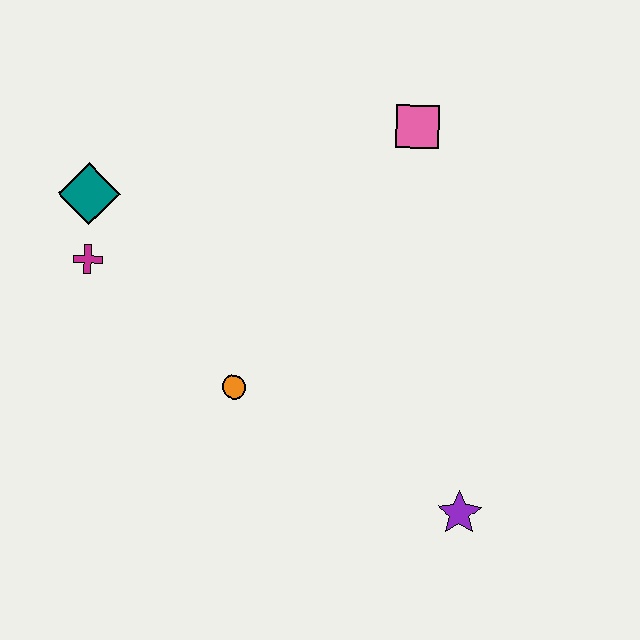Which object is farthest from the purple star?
The teal diamond is farthest from the purple star.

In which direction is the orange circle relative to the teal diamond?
The orange circle is below the teal diamond.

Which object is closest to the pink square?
The orange circle is closest to the pink square.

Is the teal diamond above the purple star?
Yes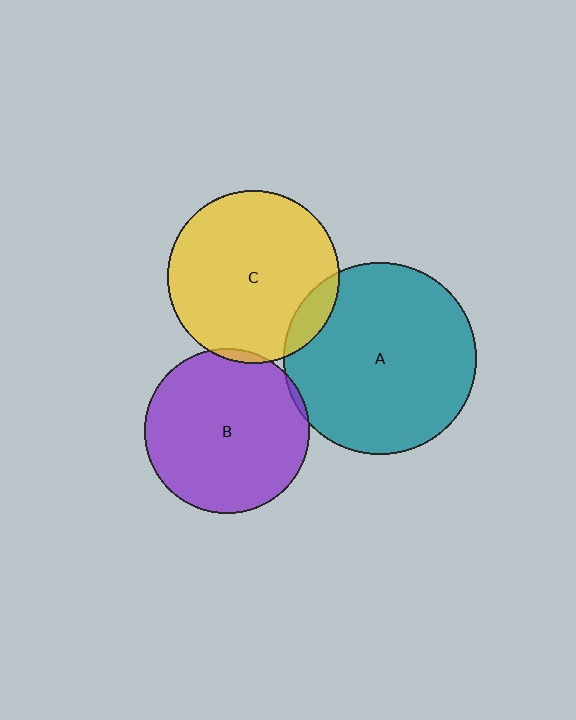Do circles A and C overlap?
Yes.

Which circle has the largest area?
Circle A (teal).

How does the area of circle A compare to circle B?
Approximately 1.4 times.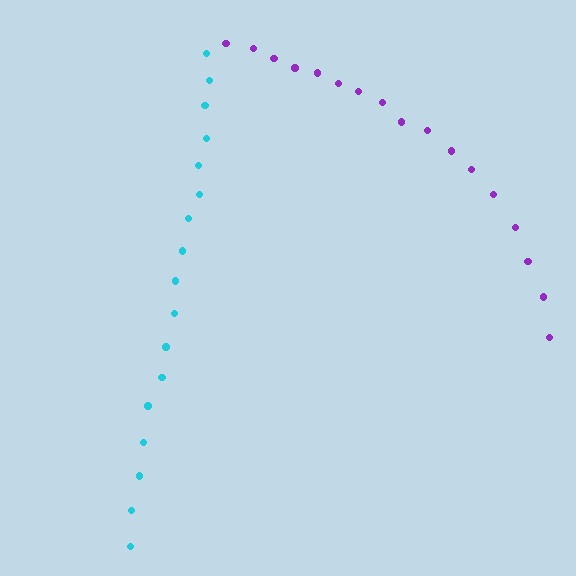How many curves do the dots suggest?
There are 2 distinct paths.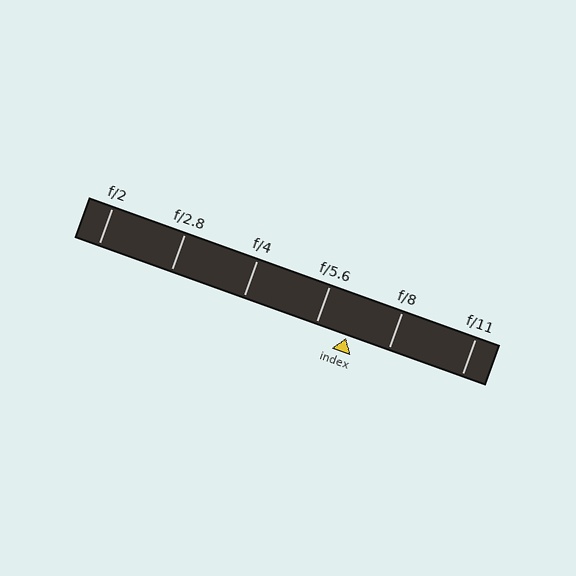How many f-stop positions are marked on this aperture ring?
There are 6 f-stop positions marked.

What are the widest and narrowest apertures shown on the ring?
The widest aperture shown is f/2 and the narrowest is f/11.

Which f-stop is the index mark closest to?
The index mark is closest to f/5.6.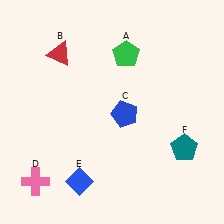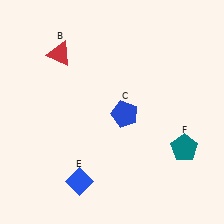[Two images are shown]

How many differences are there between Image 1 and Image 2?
There are 2 differences between the two images.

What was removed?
The pink cross (D), the green pentagon (A) were removed in Image 2.